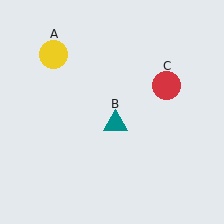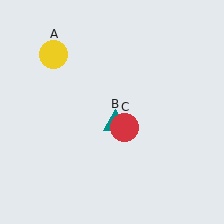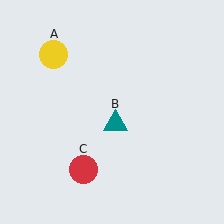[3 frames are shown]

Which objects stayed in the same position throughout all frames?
Yellow circle (object A) and teal triangle (object B) remained stationary.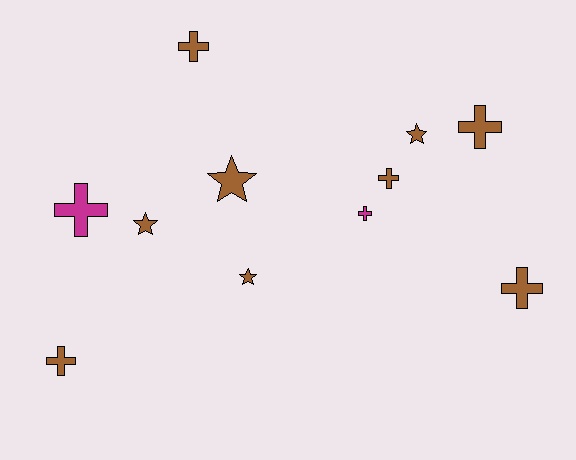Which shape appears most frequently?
Cross, with 7 objects.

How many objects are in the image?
There are 11 objects.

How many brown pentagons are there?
There are no brown pentagons.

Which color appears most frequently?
Brown, with 9 objects.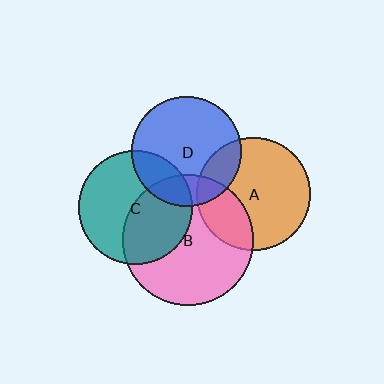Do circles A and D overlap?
Yes.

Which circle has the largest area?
Circle B (pink).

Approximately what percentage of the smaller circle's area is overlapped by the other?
Approximately 20%.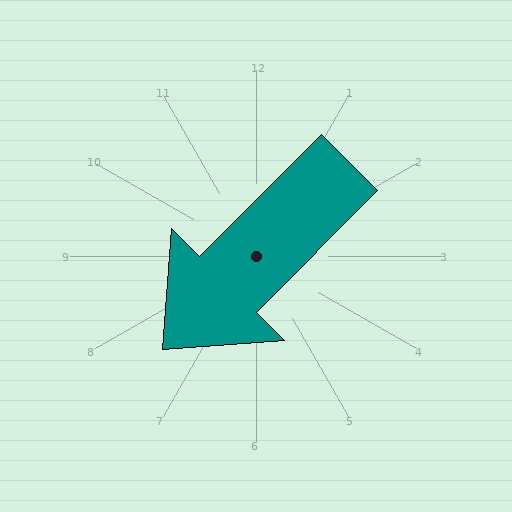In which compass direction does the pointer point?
Southwest.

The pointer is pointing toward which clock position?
Roughly 7 o'clock.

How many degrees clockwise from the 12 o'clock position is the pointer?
Approximately 225 degrees.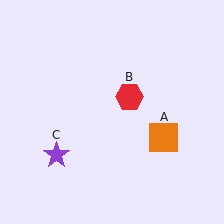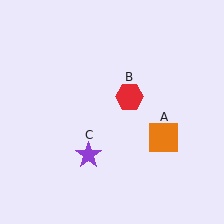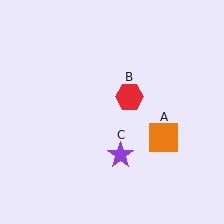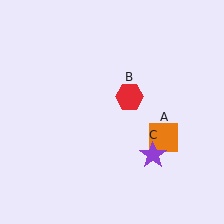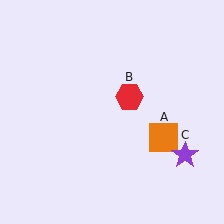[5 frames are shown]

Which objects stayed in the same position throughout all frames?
Orange square (object A) and red hexagon (object B) remained stationary.